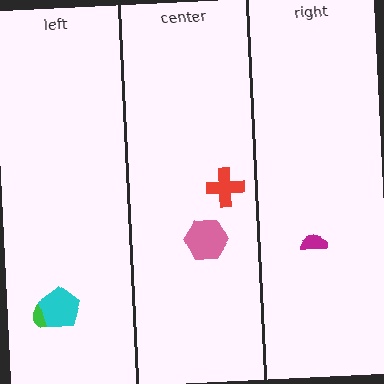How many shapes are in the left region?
2.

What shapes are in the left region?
The green ellipse, the cyan pentagon.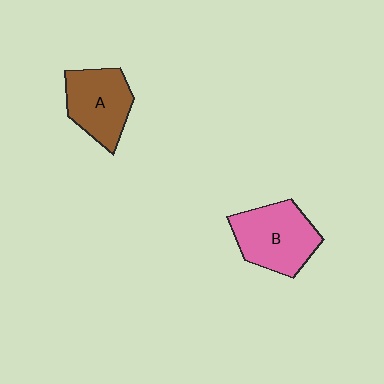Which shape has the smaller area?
Shape A (brown).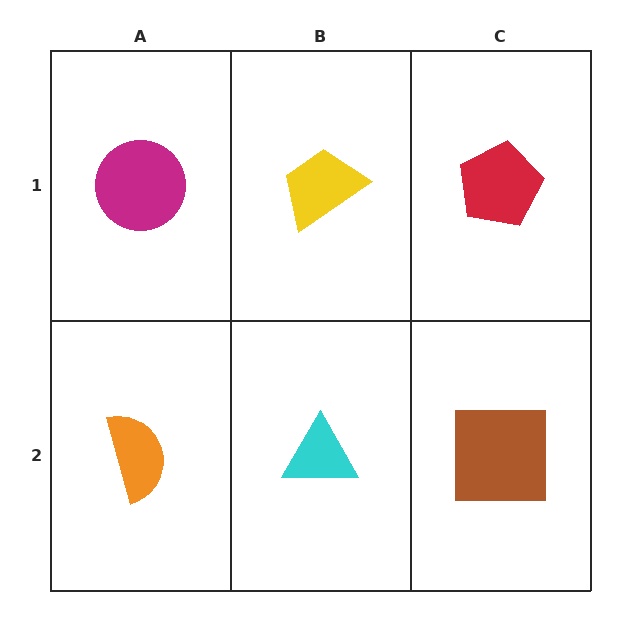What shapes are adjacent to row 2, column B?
A yellow trapezoid (row 1, column B), an orange semicircle (row 2, column A), a brown square (row 2, column C).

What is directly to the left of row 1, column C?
A yellow trapezoid.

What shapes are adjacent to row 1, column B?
A cyan triangle (row 2, column B), a magenta circle (row 1, column A), a red pentagon (row 1, column C).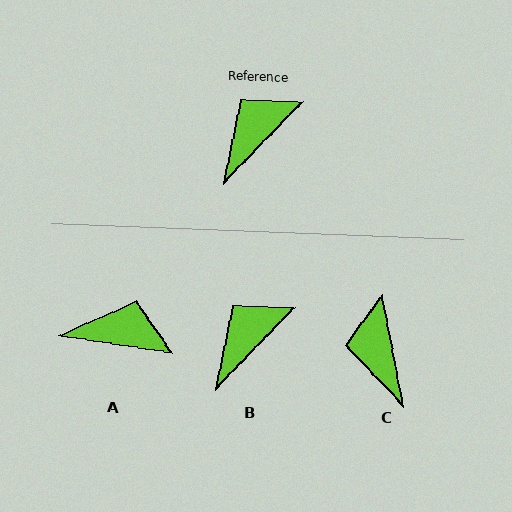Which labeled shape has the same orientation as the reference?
B.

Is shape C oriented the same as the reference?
No, it is off by about 55 degrees.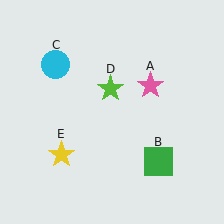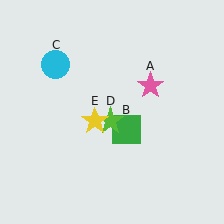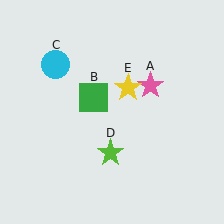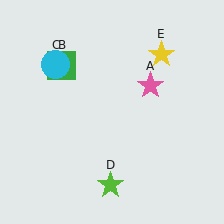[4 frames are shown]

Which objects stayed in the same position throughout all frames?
Pink star (object A) and cyan circle (object C) remained stationary.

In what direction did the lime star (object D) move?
The lime star (object D) moved down.